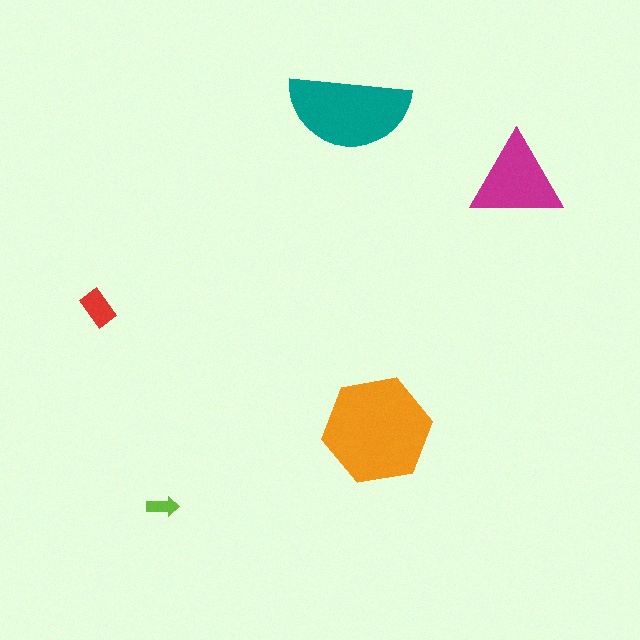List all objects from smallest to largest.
The lime arrow, the red rectangle, the magenta triangle, the teal semicircle, the orange hexagon.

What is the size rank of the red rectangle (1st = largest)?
4th.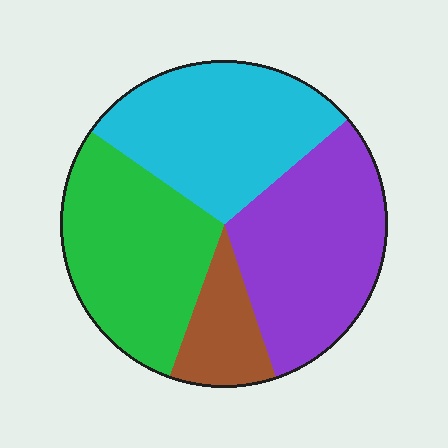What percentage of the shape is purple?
Purple takes up between a quarter and a half of the shape.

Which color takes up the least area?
Brown, at roughly 10%.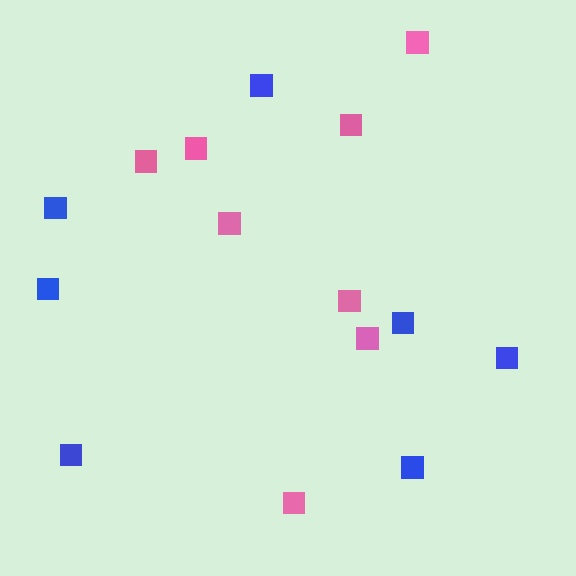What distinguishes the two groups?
There are 2 groups: one group of blue squares (7) and one group of pink squares (8).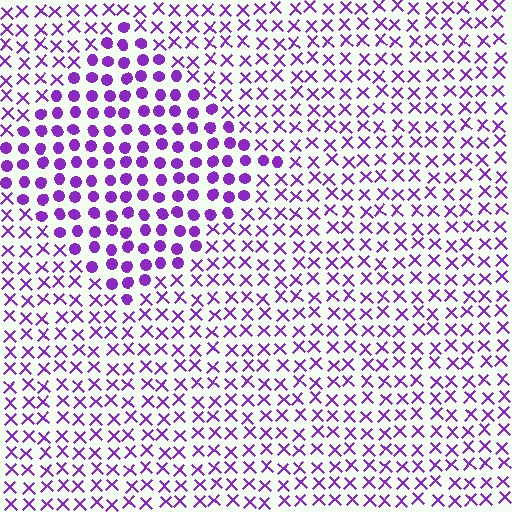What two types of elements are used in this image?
The image uses circles inside the diamond region and X marks outside it.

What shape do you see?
I see a diamond.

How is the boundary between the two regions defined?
The boundary is defined by a change in element shape: circles inside vs. X marks outside. All elements share the same color and spacing.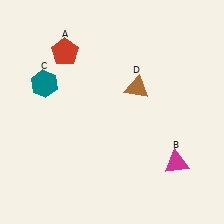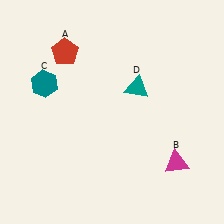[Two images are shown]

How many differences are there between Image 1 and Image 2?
There is 1 difference between the two images.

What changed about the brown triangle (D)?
In Image 1, D is brown. In Image 2, it changed to teal.